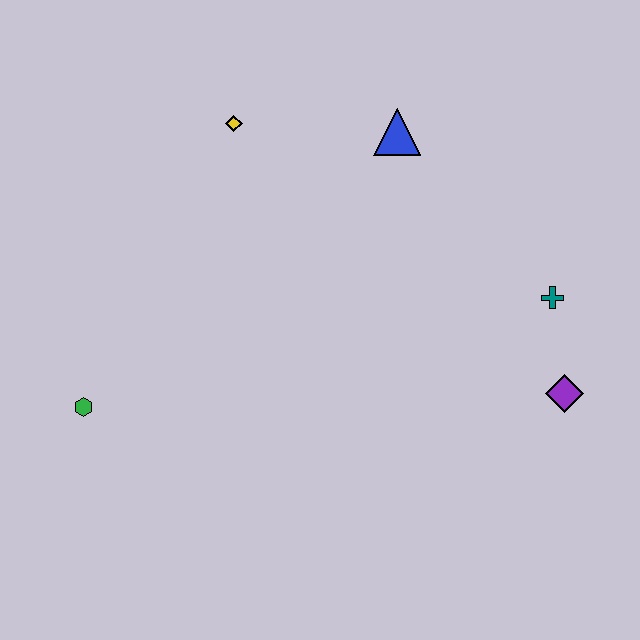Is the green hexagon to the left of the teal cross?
Yes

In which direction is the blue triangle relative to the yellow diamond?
The blue triangle is to the right of the yellow diamond.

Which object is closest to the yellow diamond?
The blue triangle is closest to the yellow diamond.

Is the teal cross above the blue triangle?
No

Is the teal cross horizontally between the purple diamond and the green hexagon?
Yes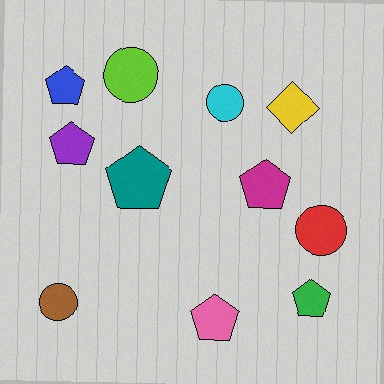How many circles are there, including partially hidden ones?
There are 4 circles.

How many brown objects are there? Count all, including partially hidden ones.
There is 1 brown object.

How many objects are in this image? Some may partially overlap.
There are 11 objects.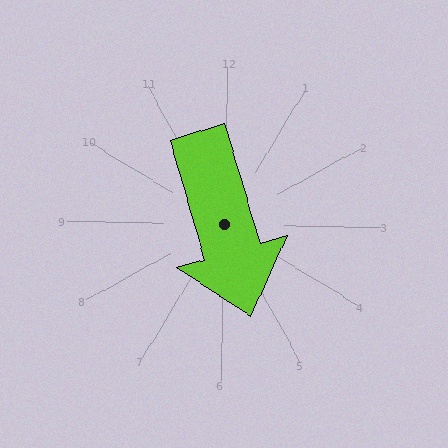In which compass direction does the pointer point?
South.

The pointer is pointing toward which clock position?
Roughly 5 o'clock.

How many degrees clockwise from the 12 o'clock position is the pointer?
Approximately 163 degrees.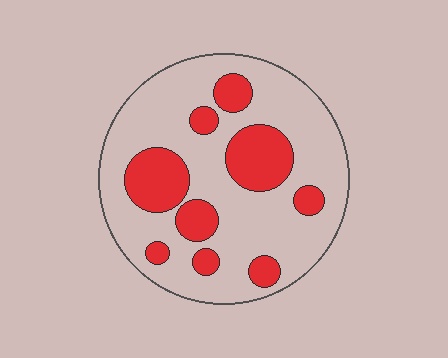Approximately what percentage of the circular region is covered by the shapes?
Approximately 25%.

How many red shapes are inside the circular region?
9.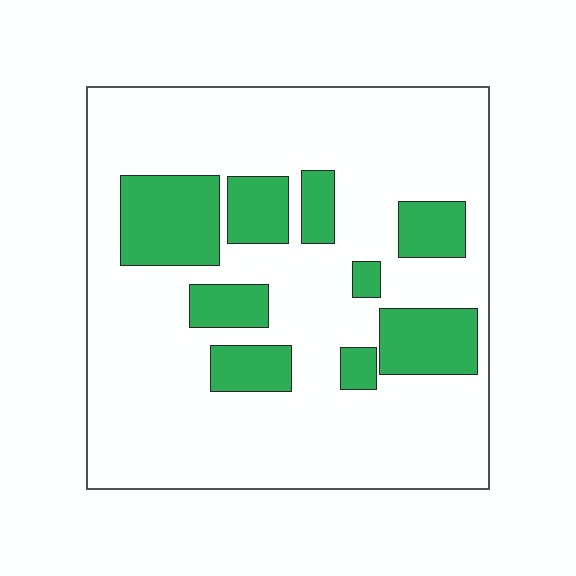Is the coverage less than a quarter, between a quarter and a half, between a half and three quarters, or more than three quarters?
Less than a quarter.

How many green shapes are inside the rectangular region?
9.